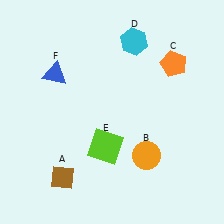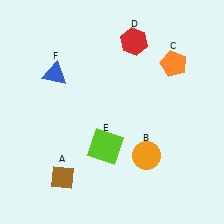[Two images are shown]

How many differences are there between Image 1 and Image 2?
There is 1 difference between the two images.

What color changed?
The hexagon (D) changed from cyan in Image 1 to red in Image 2.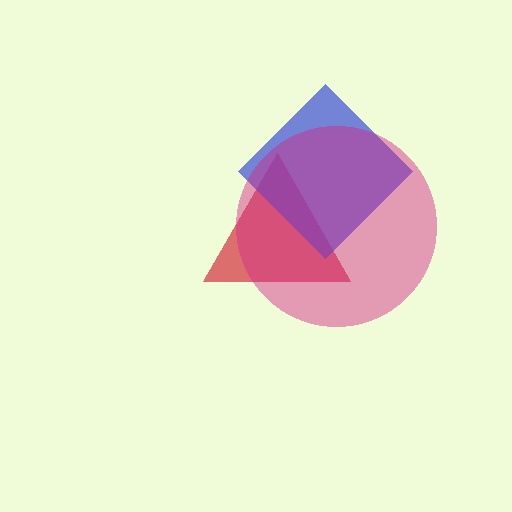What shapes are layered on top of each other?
The layered shapes are: a red triangle, a blue diamond, a magenta circle.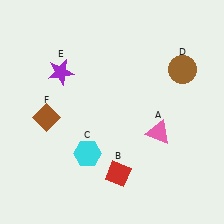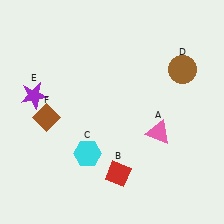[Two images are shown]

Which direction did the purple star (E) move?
The purple star (E) moved left.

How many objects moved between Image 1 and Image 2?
1 object moved between the two images.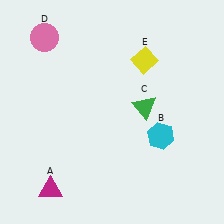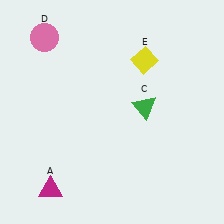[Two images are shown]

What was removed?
The cyan hexagon (B) was removed in Image 2.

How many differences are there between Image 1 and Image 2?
There is 1 difference between the two images.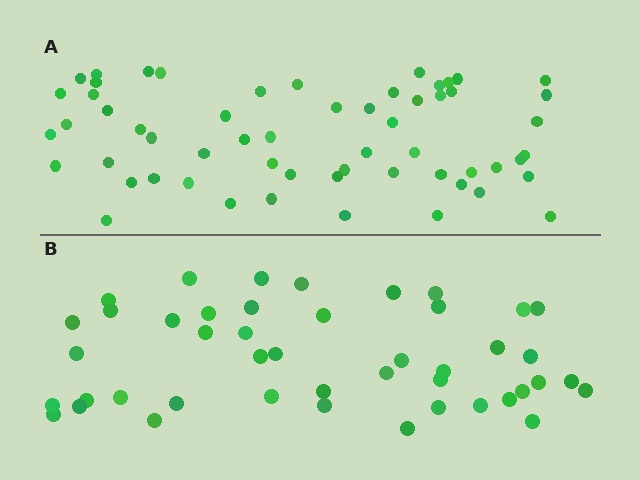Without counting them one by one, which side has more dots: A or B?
Region A (the top region) has more dots.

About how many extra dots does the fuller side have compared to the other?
Region A has approximately 15 more dots than region B.